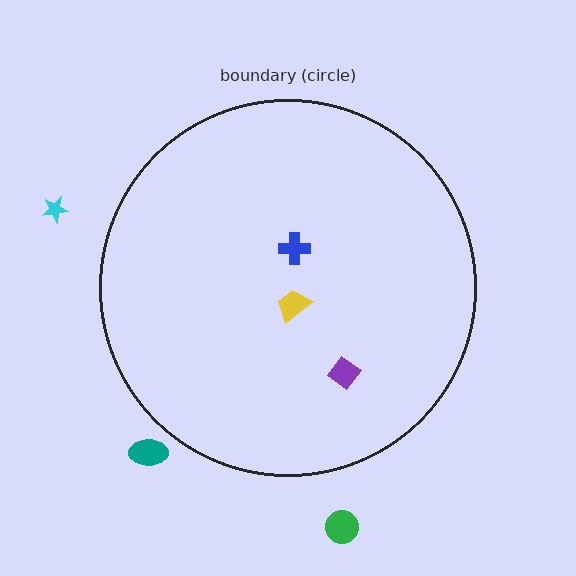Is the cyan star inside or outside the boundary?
Outside.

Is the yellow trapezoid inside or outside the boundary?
Inside.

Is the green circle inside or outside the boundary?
Outside.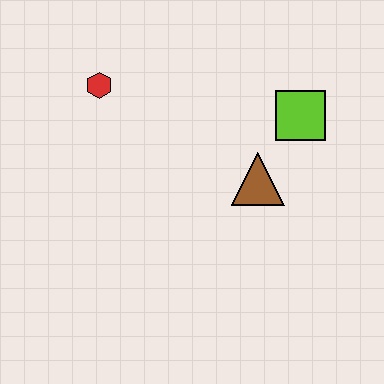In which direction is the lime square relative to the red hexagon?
The lime square is to the right of the red hexagon.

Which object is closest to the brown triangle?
The lime square is closest to the brown triangle.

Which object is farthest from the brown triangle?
The red hexagon is farthest from the brown triangle.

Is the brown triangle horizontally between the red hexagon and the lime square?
Yes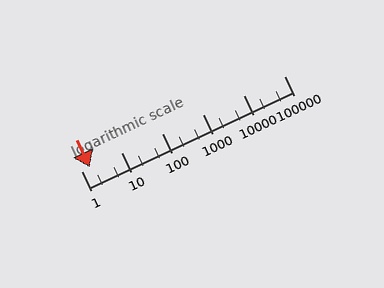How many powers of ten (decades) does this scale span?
The scale spans 5 decades, from 1 to 100000.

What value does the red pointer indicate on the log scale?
The pointer indicates approximately 1.6.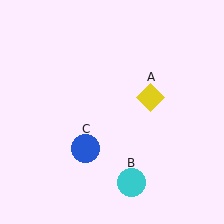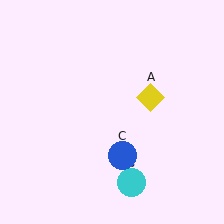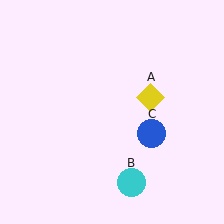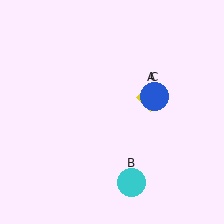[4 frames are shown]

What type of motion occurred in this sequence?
The blue circle (object C) rotated counterclockwise around the center of the scene.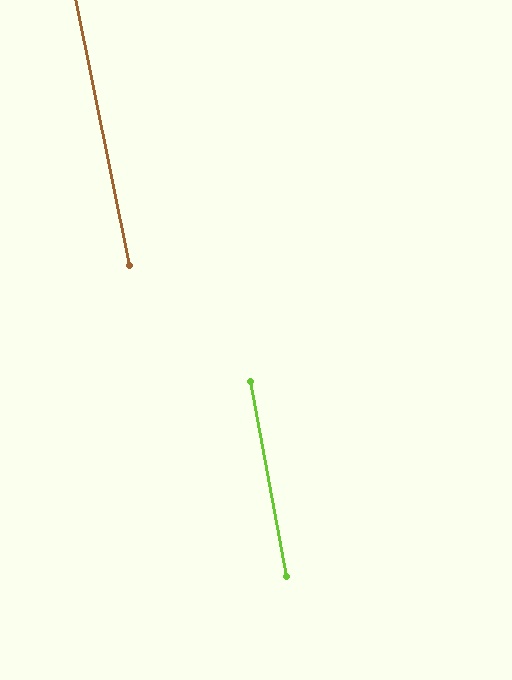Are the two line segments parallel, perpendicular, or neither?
Parallel — their directions differ by only 0.9°.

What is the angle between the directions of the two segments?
Approximately 1 degree.